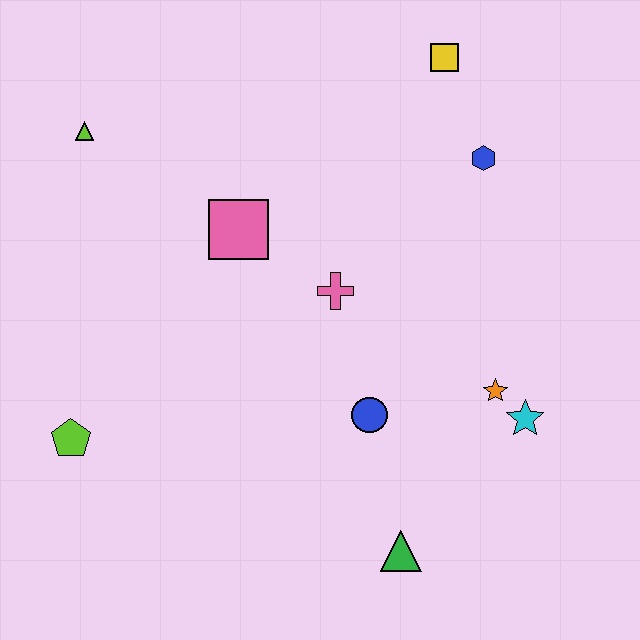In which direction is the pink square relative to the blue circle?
The pink square is above the blue circle.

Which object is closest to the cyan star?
The orange star is closest to the cyan star.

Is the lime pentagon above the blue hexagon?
No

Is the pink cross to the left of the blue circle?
Yes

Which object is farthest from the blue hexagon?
The lime pentagon is farthest from the blue hexagon.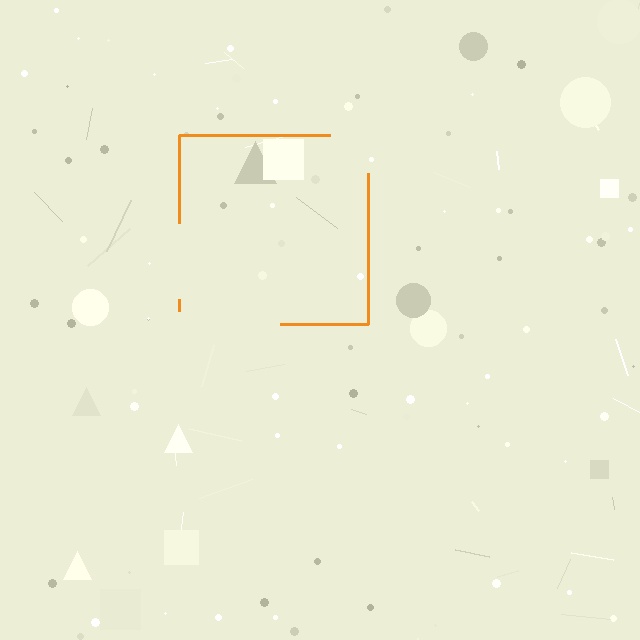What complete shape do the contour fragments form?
The contour fragments form a square.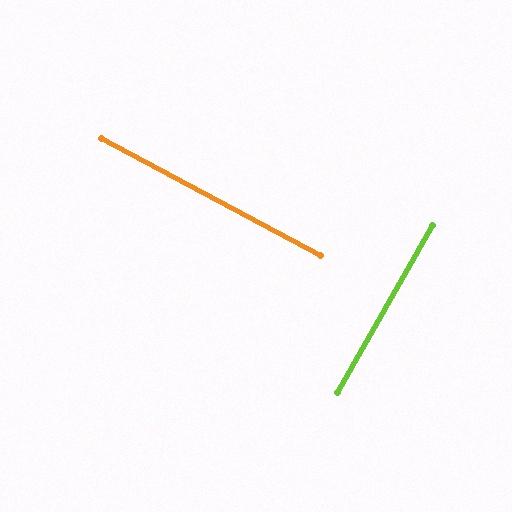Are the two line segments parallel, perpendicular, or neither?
Perpendicular — they meet at approximately 89°.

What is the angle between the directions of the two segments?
Approximately 89 degrees.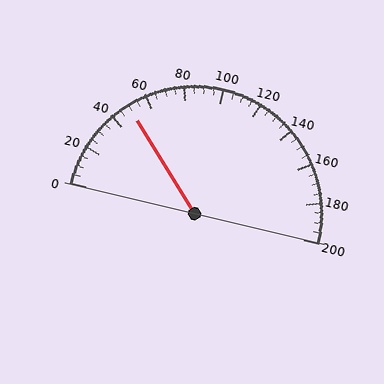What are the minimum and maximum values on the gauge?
The gauge ranges from 0 to 200.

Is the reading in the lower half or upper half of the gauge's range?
The reading is in the lower half of the range (0 to 200).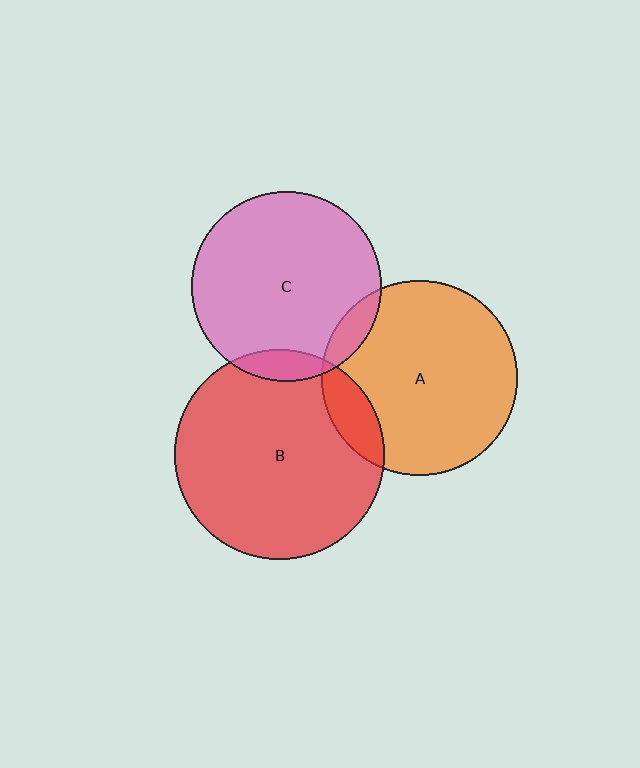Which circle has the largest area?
Circle B (red).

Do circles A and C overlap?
Yes.